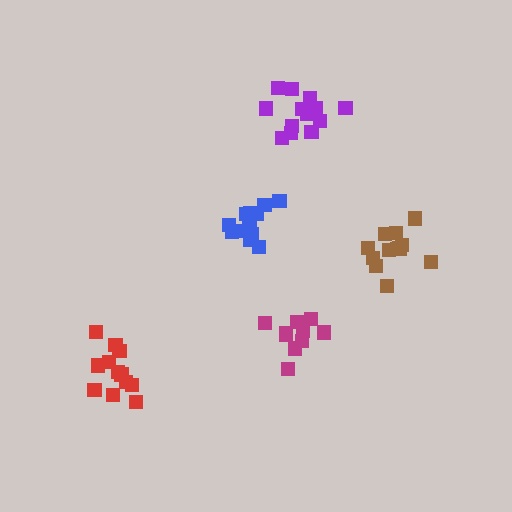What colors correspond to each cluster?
The clusters are colored: brown, red, magenta, purple, blue.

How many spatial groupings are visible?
There are 5 spatial groupings.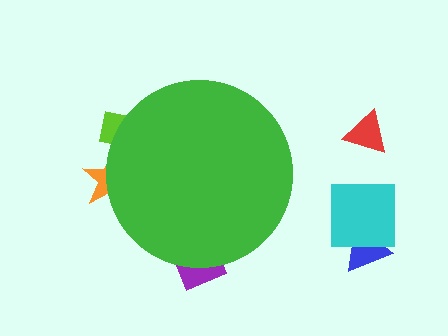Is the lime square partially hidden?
Yes, the lime square is partially hidden behind the green circle.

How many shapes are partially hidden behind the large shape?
3 shapes are partially hidden.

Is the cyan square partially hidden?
No, the cyan square is fully visible.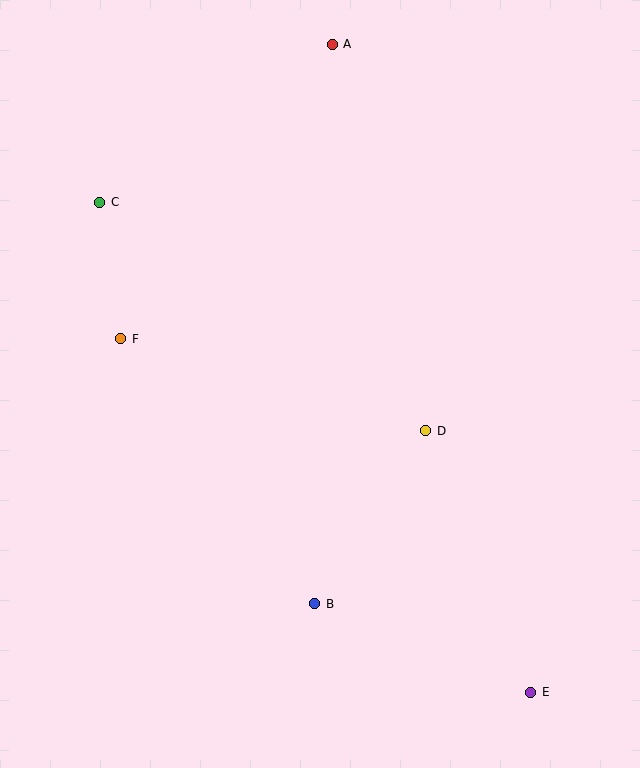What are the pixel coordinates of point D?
Point D is at (426, 431).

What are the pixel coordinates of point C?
Point C is at (100, 202).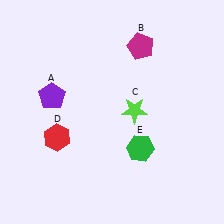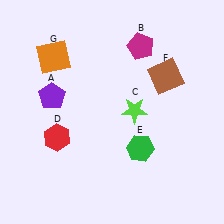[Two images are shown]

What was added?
A brown square (F), an orange square (G) were added in Image 2.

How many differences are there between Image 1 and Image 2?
There are 2 differences between the two images.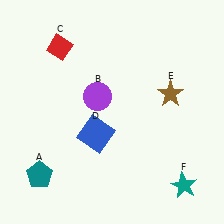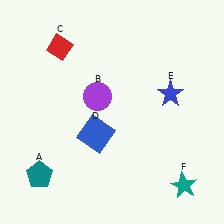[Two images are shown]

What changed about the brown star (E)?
In Image 1, E is brown. In Image 2, it changed to blue.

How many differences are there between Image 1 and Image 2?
There is 1 difference between the two images.